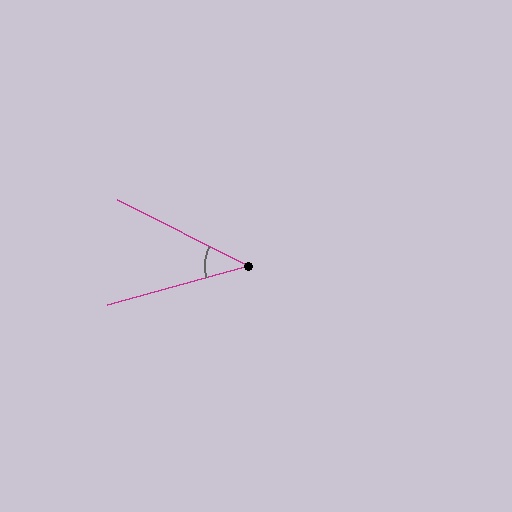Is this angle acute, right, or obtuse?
It is acute.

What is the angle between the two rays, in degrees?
Approximately 42 degrees.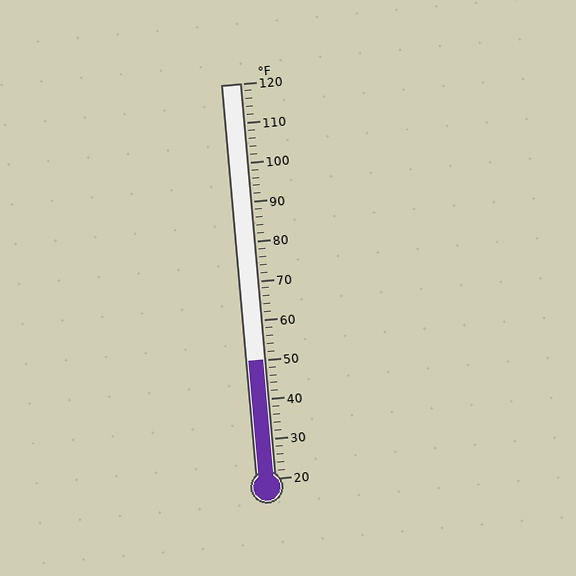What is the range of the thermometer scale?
The thermometer scale ranges from 20°F to 120°F.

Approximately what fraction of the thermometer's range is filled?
The thermometer is filled to approximately 30% of its range.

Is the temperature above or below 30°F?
The temperature is above 30°F.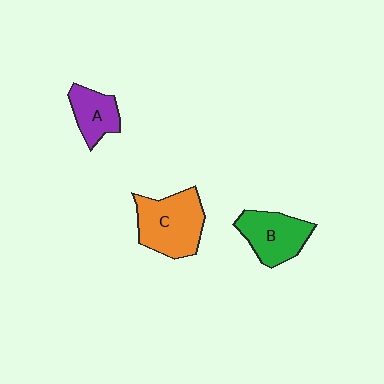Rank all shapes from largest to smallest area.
From largest to smallest: C (orange), B (green), A (purple).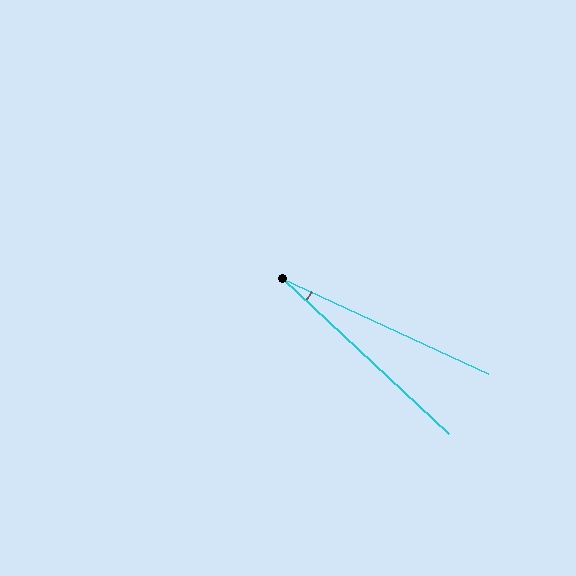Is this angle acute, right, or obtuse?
It is acute.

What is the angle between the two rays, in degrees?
Approximately 18 degrees.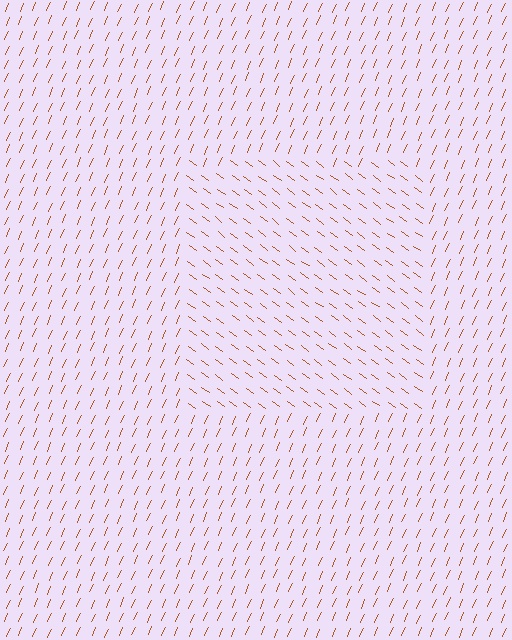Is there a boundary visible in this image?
Yes, there is a texture boundary formed by a change in line orientation.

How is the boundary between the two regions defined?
The boundary is defined purely by a change in line orientation (approximately 78 degrees difference). All lines are the same color and thickness.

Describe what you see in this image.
The image is filled with small brown line segments. A rectangle region in the image has lines oriented differently from the surrounding lines, creating a visible texture boundary.